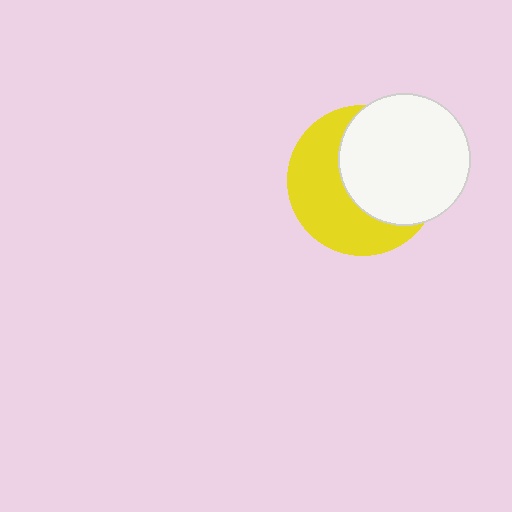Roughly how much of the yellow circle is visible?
About half of it is visible (roughly 49%).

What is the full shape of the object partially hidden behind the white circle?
The partially hidden object is a yellow circle.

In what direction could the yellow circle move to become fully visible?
The yellow circle could move left. That would shift it out from behind the white circle entirely.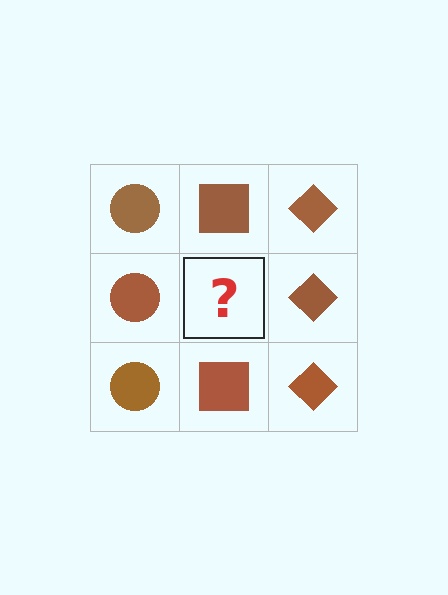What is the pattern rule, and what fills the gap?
The rule is that each column has a consistent shape. The gap should be filled with a brown square.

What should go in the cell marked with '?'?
The missing cell should contain a brown square.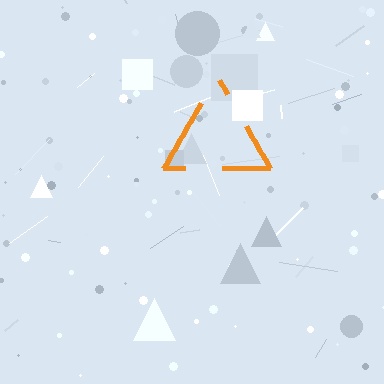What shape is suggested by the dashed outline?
The dashed outline suggests a triangle.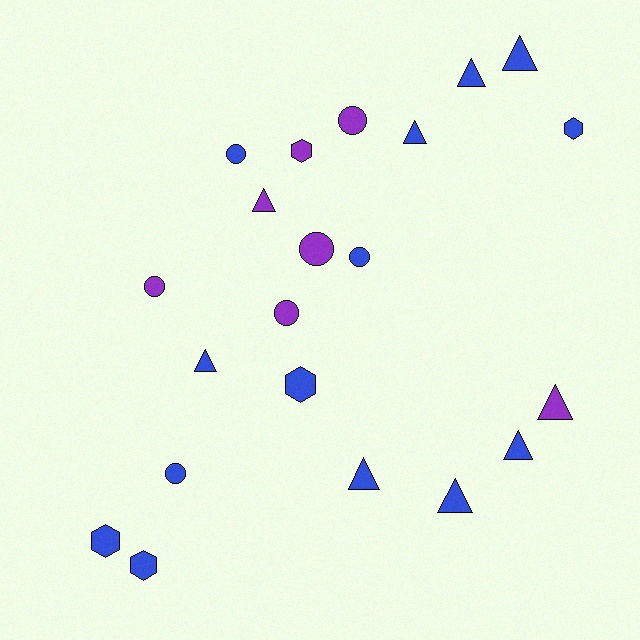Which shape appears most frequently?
Triangle, with 9 objects.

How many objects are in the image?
There are 21 objects.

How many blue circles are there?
There are 3 blue circles.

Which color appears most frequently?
Blue, with 14 objects.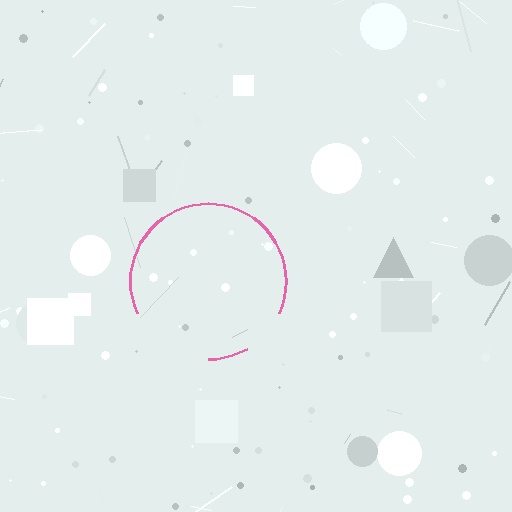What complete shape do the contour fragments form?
The contour fragments form a circle.